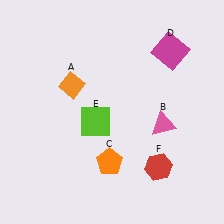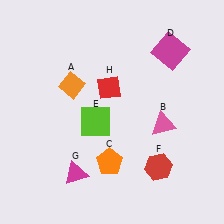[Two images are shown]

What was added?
A magenta triangle (G), a red diamond (H) were added in Image 2.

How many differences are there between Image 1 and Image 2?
There are 2 differences between the two images.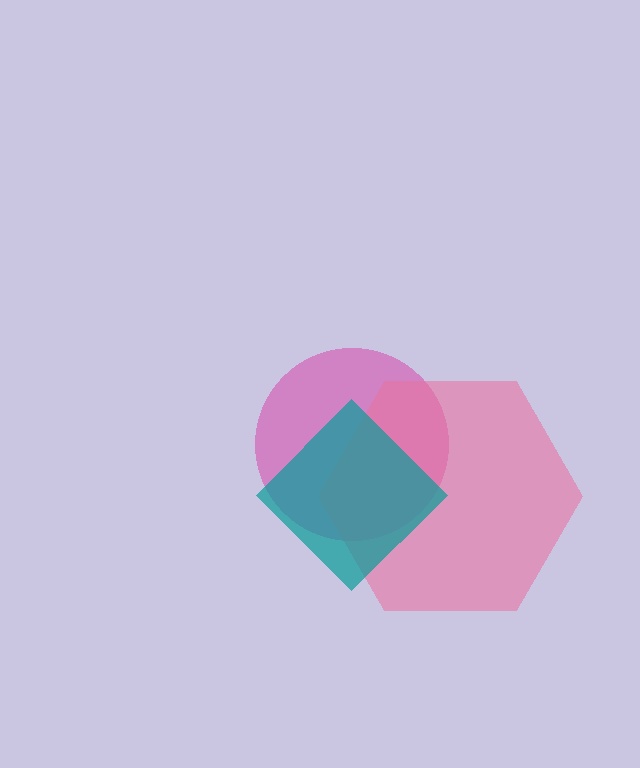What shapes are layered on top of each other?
The layered shapes are: a magenta circle, a pink hexagon, a teal diamond.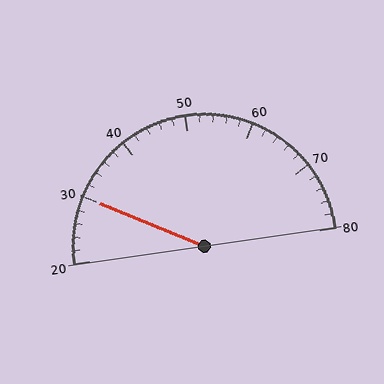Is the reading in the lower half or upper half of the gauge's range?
The reading is in the lower half of the range (20 to 80).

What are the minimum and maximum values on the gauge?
The gauge ranges from 20 to 80.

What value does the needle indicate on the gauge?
The needle indicates approximately 30.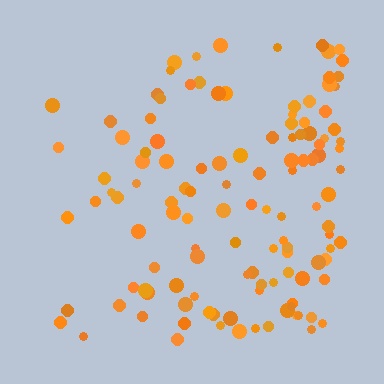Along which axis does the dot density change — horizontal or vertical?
Horizontal.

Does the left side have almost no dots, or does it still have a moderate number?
Still a moderate number, just noticeably fewer than the right.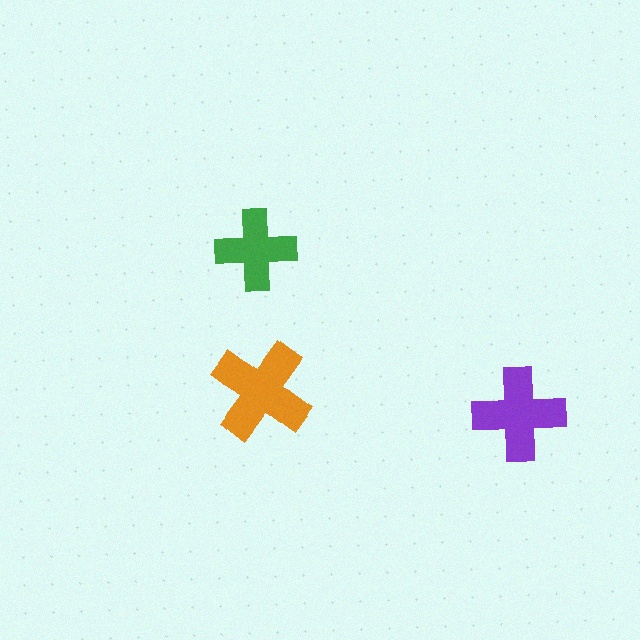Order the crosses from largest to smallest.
the orange one, the purple one, the green one.